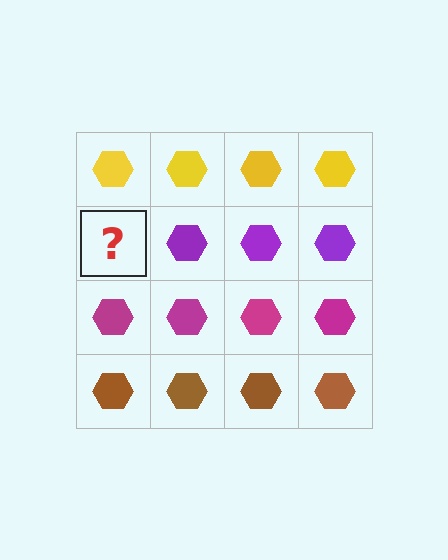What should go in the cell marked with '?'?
The missing cell should contain a purple hexagon.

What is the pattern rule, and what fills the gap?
The rule is that each row has a consistent color. The gap should be filled with a purple hexagon.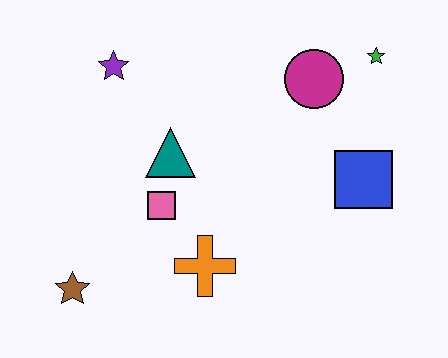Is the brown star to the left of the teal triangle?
Yes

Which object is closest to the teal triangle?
The pink square is closest to the teal triangle.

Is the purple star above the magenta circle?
Yes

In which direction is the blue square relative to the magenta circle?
The blue square is below the magenta circle.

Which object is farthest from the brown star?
The green star is farthest from the brown star.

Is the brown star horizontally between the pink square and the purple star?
No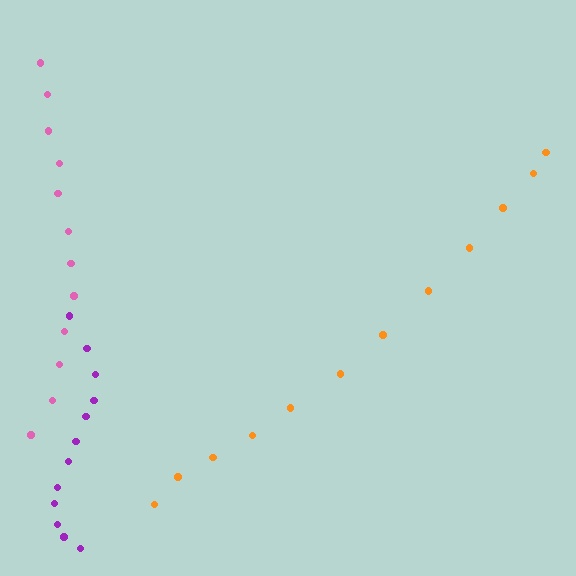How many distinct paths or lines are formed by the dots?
There are 3 distinct paths.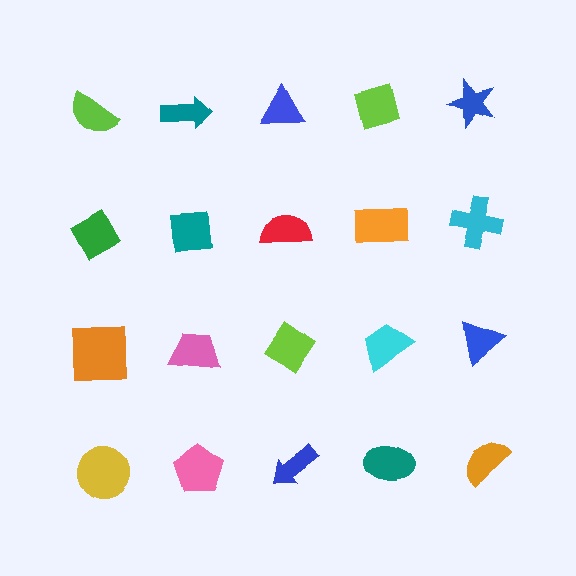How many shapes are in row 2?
5 shapes.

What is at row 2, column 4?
An orange rectangle.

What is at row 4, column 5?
An orange semicircle.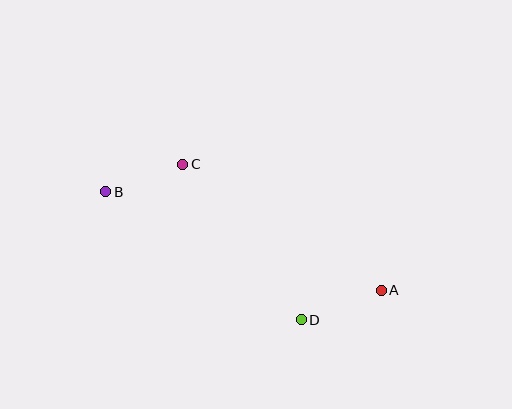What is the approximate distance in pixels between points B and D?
The distance between B and D is approximately 234 pixels.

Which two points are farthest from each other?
Points A and B are farthest from each other.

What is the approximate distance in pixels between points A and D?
The distance between A and D is approximately 85 pixels.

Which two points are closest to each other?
Points B and C are closest to each other.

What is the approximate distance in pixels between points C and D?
The distance between C and D is approximately 195 pixels.